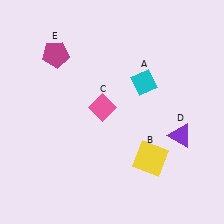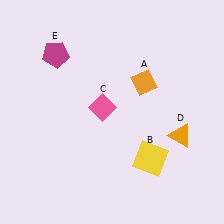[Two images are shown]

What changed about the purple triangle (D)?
In Image 1, D is purple. In Image 2, it changed to orange.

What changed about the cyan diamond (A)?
In Image 1, A is cyan. In Image 2, it changed to orange.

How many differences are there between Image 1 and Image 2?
There are 2 differences between the two images.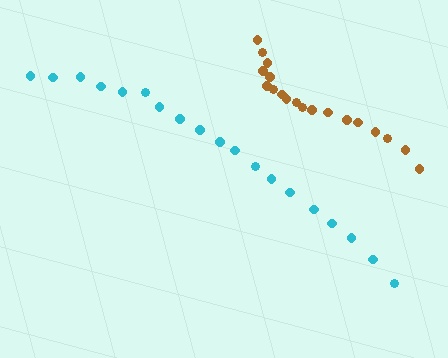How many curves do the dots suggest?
There are 2 distinct paths.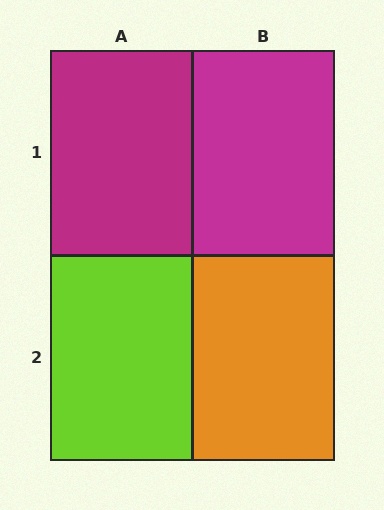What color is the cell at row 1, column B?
Magenta.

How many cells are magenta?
2 cells are magenta.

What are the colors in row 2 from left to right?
Lime, orange.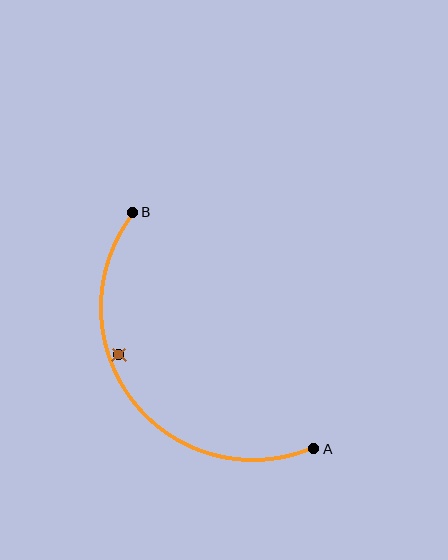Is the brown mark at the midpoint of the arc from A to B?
No — the brown mark does not lie on the arc at all. It sits slightly inside the curve.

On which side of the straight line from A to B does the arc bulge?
The arc bulges below and to the left of the straight line connecting A and B.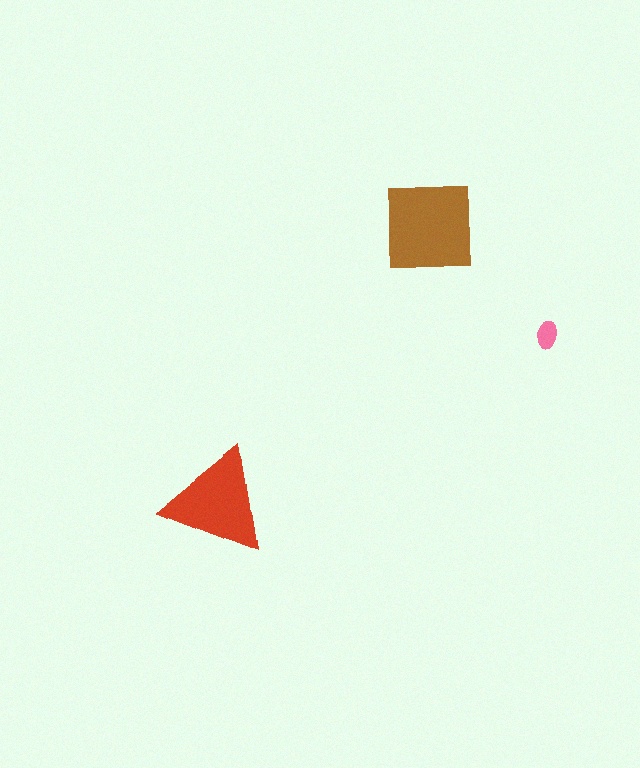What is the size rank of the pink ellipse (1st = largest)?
3rd.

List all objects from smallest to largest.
The pink ellipse, the red triangle, the brown square.